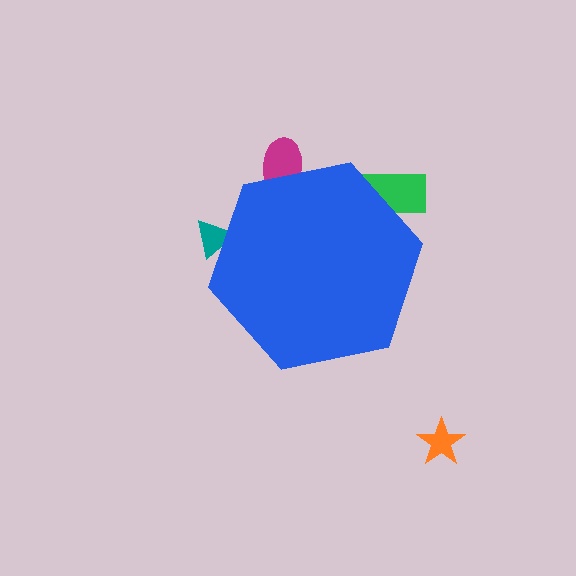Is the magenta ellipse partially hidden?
Yes, the magenta ellipse is partially hidden behind the blue hexagon.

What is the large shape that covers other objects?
A blue hexagon.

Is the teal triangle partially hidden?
Yes, the teal triangle is partially hidden behind the blue hexagon.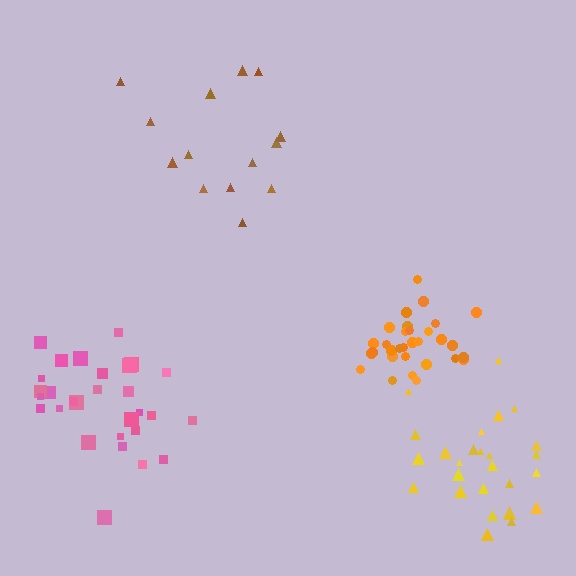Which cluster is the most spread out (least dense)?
Brown.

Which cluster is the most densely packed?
Orange.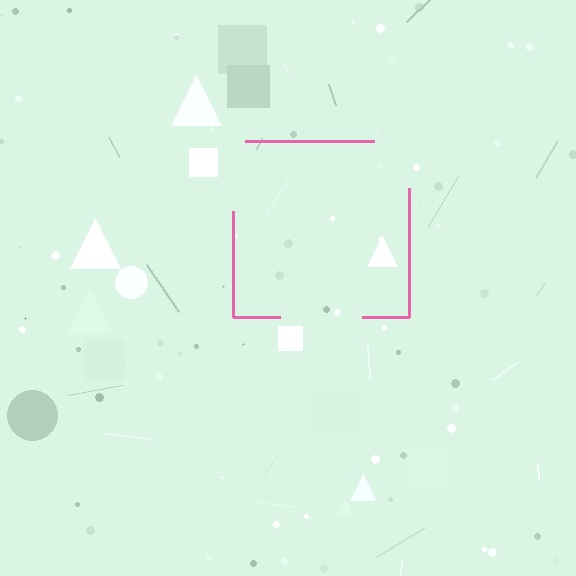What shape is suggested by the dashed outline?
The dashed outline suggests a square.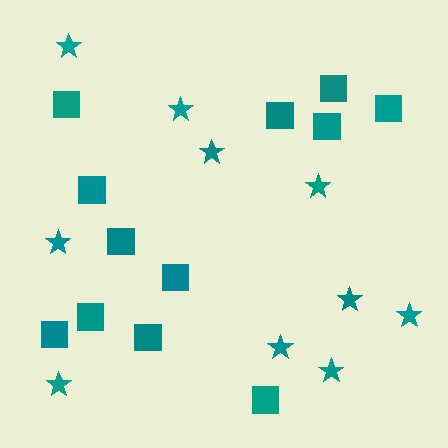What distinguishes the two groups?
There are 2 groups: one group of squares (12) and one group of stars (10).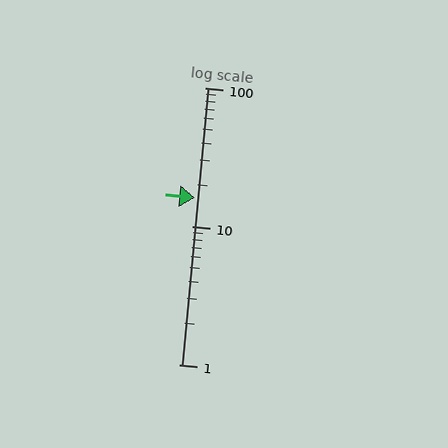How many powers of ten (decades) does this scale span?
The scale spans 2 decades, from 1 to 100.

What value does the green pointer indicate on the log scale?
The pointer indicates approximately 16.